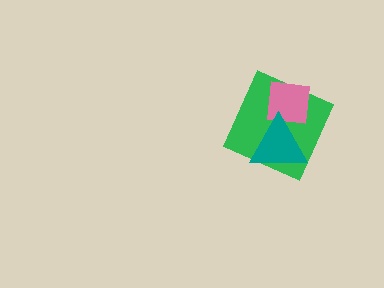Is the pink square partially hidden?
Yes, it is partially covered by another shape.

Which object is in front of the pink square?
The teal triangle is in front of the pink square.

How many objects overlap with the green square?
2 objects overlap with the green square.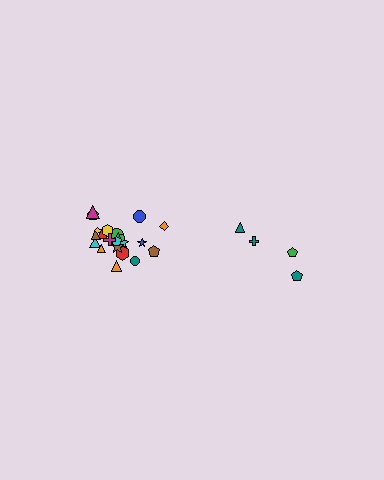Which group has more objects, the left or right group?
The left group.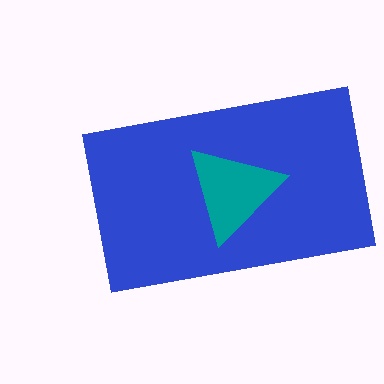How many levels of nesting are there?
2.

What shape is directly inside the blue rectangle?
The teal triangle.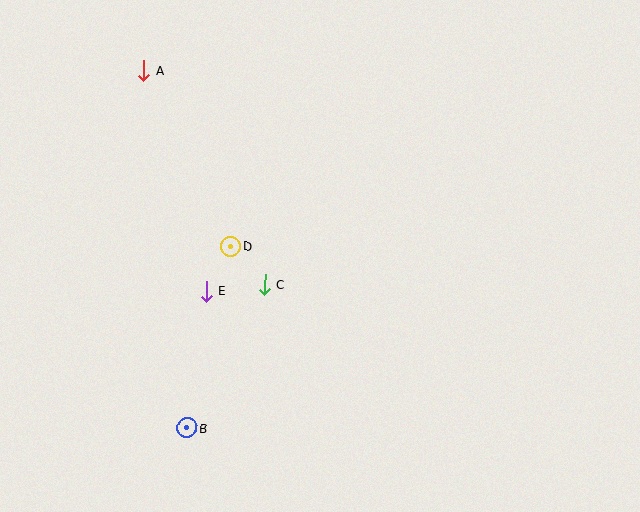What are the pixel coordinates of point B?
Point B is at (187, 428).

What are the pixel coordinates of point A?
Point A is at (144, 70).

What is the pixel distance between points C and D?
The distance between C and D is 51 pixels.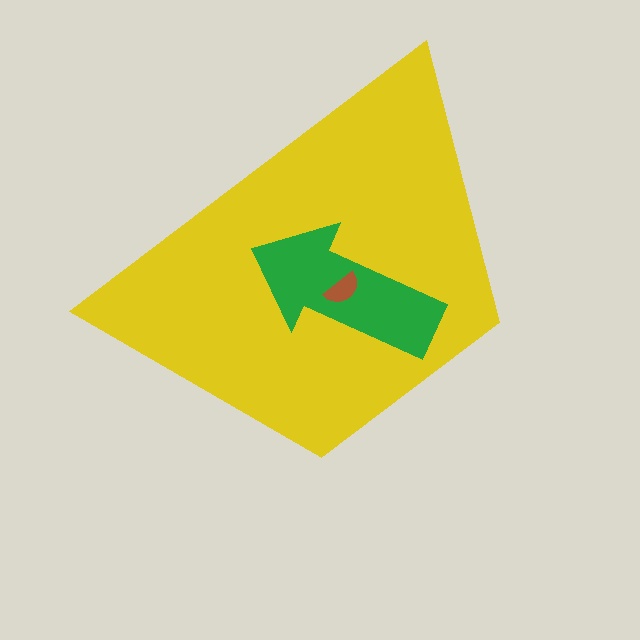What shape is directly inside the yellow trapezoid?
The green arrow.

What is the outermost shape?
The yellow trapezoid.